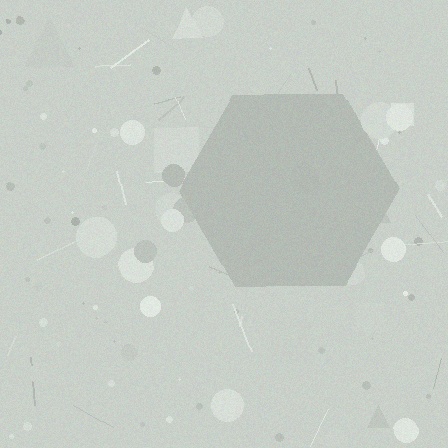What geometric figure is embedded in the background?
A hexagon is embedded in the background.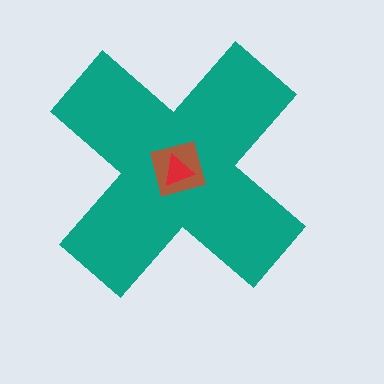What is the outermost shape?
The teal cross.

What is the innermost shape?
The red triangle.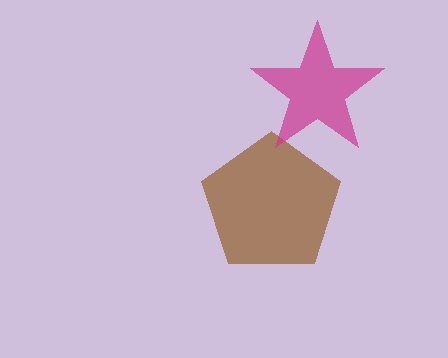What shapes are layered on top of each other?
The layered shapes are: a brown pentagon, a magenta star.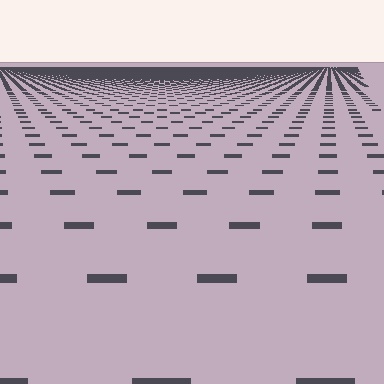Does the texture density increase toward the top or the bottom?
Density increases toward the top.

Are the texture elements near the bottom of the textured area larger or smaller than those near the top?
Larger. Near the bottom, elements are closer to the viewer and appear at a bigger on-screen size.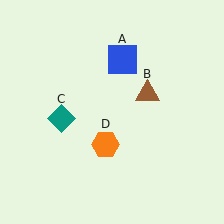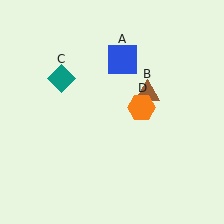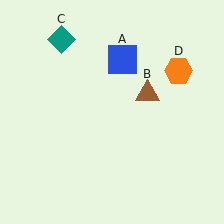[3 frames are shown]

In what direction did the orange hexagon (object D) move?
The orange hexagon (object D) moved up and to the right.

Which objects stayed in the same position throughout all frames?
Blue square (object A) and brown triangle (object B) remained stationary.